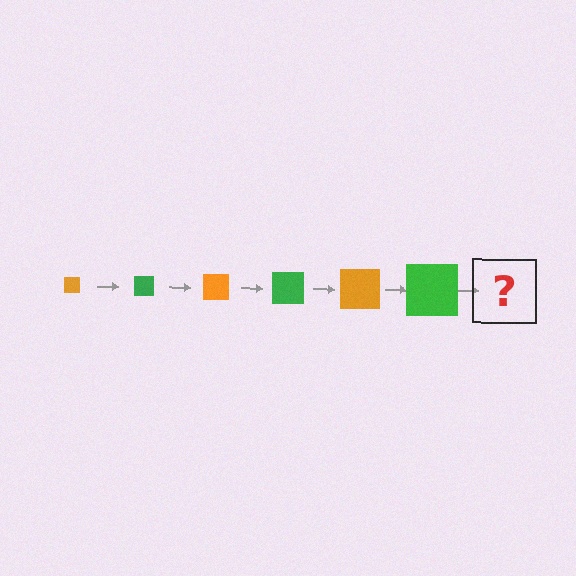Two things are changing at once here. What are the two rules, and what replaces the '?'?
The two rules are that the square grows larger each step and the color cycles through orange and green. The '?' should be an orange square, larger than the previous one.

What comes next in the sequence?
The next element should be an orange square, larger than the previous one.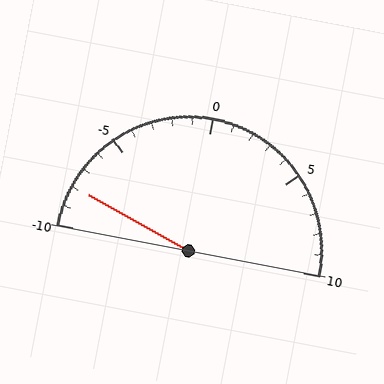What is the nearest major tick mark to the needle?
The nearest major tick mark is -10.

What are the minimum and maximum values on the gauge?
The gauge ranges from -10 to 10.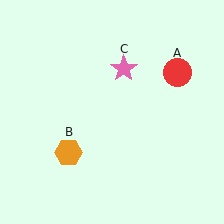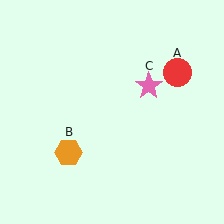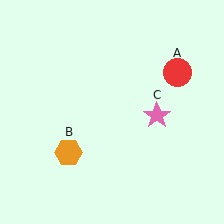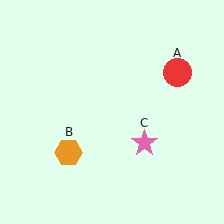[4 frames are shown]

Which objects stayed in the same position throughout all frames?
Red circle (object A) and orange hexagon (object B) remained stationary.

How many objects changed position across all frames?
1 object changed position: pink star (object C).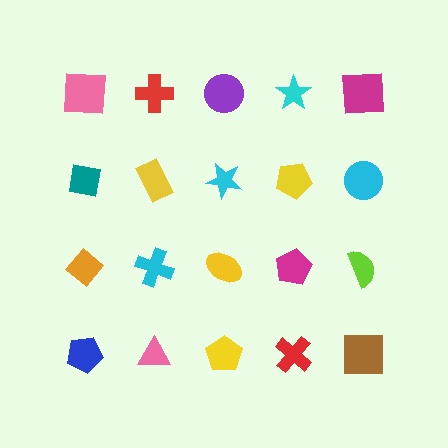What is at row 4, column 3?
A yellow pentagon.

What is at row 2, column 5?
A cyan circle.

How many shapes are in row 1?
5 shapes.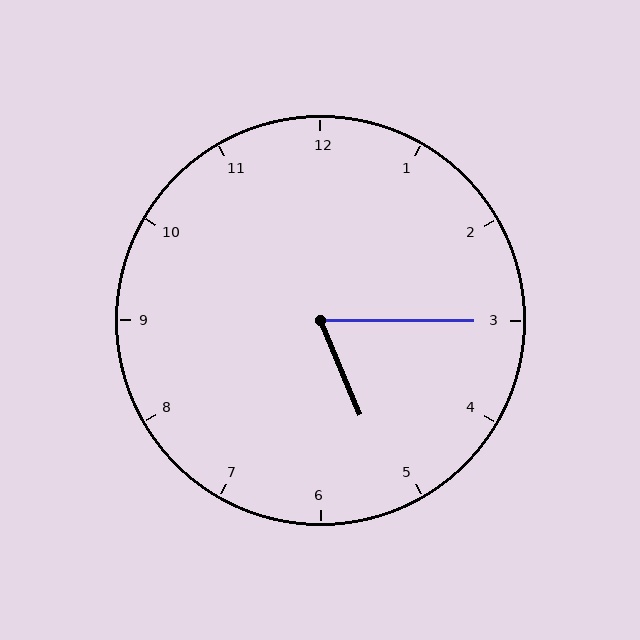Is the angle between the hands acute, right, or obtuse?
It is acute.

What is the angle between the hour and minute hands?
Approximately 68 degrees.